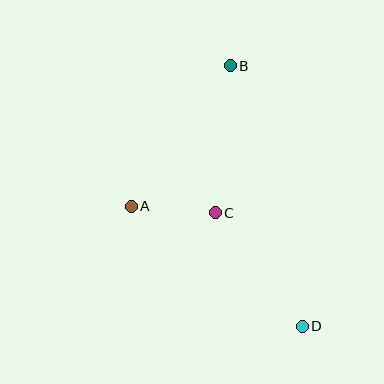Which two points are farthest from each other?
Points B and D are farthest from each other.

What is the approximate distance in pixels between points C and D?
The distance between C and D is approximately 143 pixels.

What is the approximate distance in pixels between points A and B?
The distance between A and B is approximately 172 pixels.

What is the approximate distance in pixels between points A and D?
The distance between A and D is approximately 209 pixels.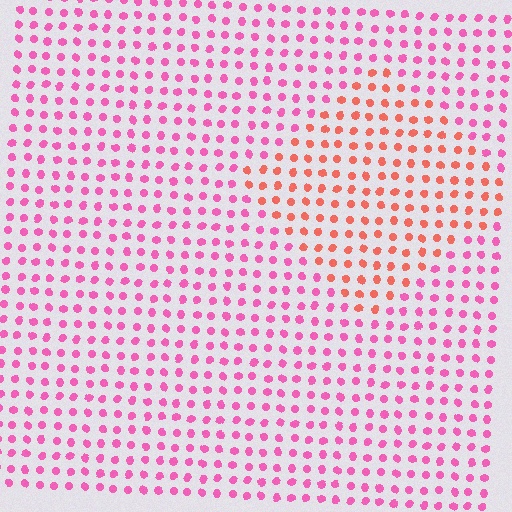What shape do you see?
I see a diamond.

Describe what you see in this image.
The image is filled with small pink elements in a uniform arrangement. A diamond-shaped region is visible where the elements are tinted to a slightly different hue, forming a subtle color boundary.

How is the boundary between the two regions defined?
The boundary is defined purely by a slight shift in hue (about 41 degrees). Spacing, size, and orientation are identical on both sides.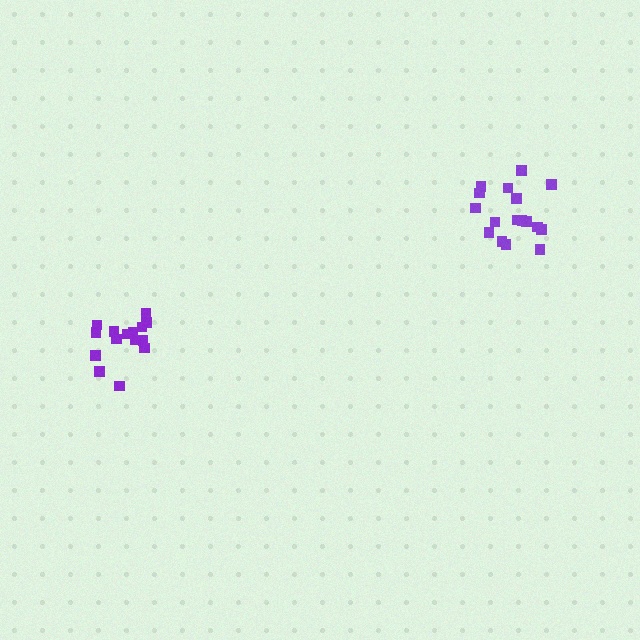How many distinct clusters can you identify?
There are 2 distinct clusters.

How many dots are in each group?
Group 1: 17 dots, Group 2: 15 dots (32 total).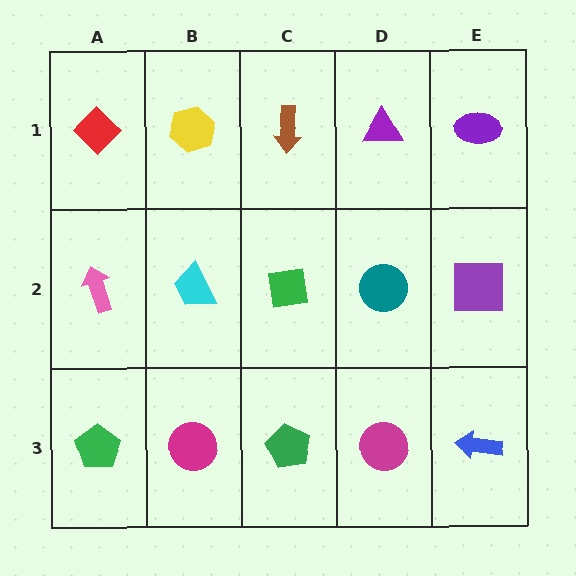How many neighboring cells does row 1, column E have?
2.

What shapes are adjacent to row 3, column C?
A green square (row 2, column C), a magenta circle (row 3, column B), a magenta circle (row 3, column D).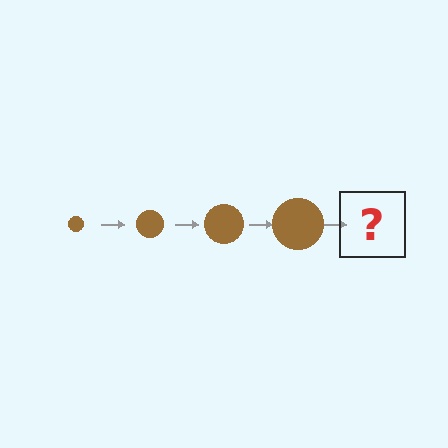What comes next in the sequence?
The next element should be a brown circle, larger than the previous one.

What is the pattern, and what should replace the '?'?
The pattern is that the circle gets progressively larger each step. The '?' should be a brown circle, larger than the previous one.